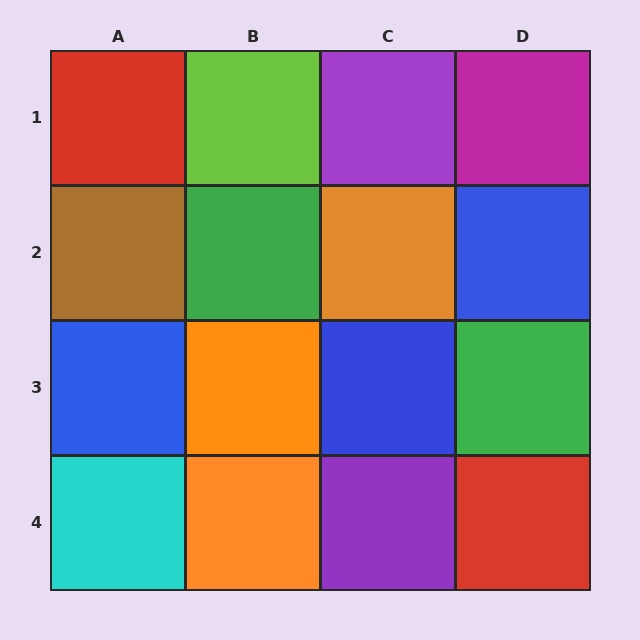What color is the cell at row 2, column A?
Brown.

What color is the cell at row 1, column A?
Red.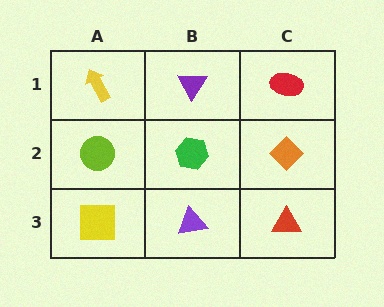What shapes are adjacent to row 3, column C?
An orange diamond (row 2, column C), a purple triangle (row 3, column B).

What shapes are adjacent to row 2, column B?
A purple triangle (row 1, column B), a purple triangle (row 3, column B), a lime circle (row 2, column A), an orange diamond (row 2, column C).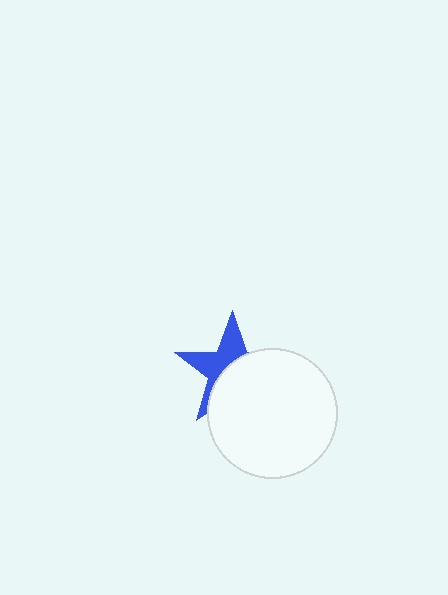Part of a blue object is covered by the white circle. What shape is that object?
It is a star.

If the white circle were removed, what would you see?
You would see the complete blue star.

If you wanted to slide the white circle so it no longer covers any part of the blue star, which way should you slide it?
Slide it toward the lower-right — that is the most direct way to separate the two shapes.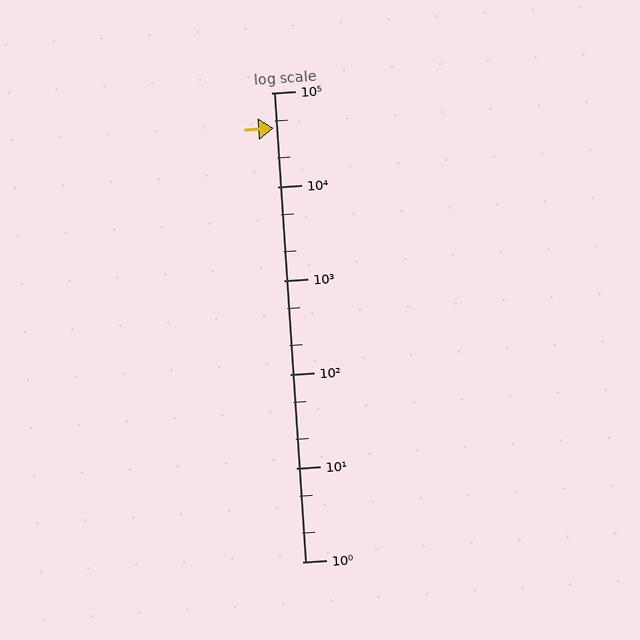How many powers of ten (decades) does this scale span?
The scale spans 5 decades, from 1 to 100000.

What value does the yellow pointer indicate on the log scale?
The pointer indicates approximately 42000.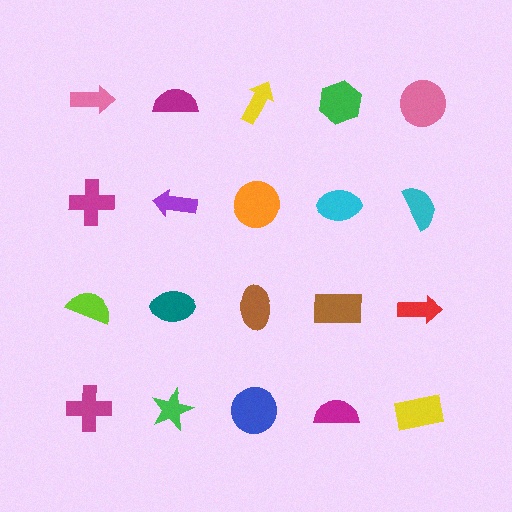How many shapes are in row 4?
5 shapes.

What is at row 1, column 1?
A pink arrow.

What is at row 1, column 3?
A yellow arrow.